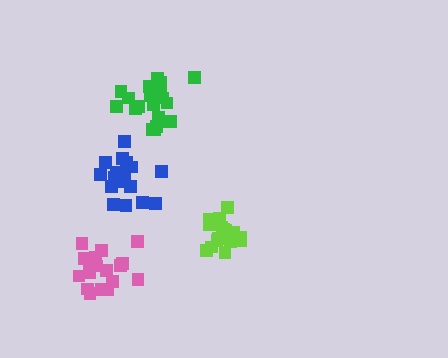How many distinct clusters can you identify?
There are 4 distinct clusters.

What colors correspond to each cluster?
The clusters are colored: blue, lime, green, pink.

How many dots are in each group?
Group 1: 18 dots, Group 2: 19 dots, Group 3: 21 dots, Group 4: 19 dots (77 total).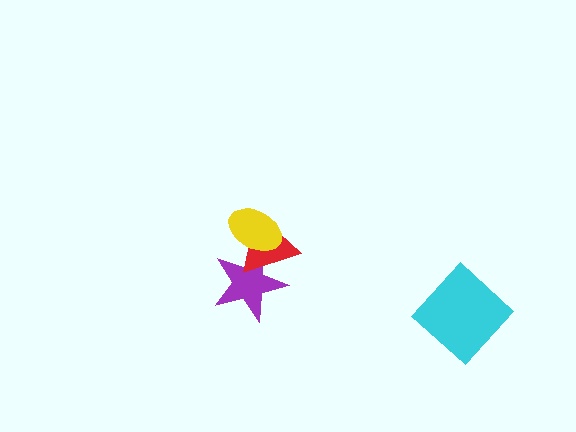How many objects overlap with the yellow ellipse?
2 objects overlap with the yellow ellipse.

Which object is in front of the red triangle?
The yellow ellipse is in front of the red triangle.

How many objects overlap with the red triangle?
2 objects overlap with the red triangle.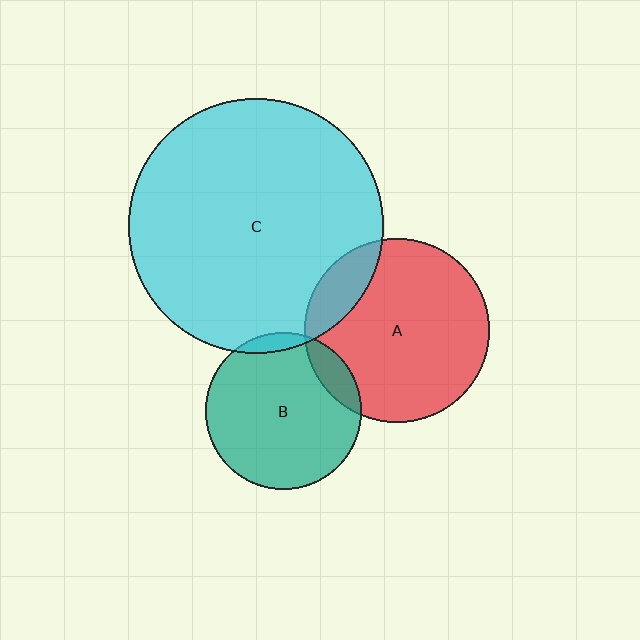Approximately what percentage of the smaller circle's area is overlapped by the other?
Approximately 5%.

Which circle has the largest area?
Circle C (cyan).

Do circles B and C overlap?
Yes.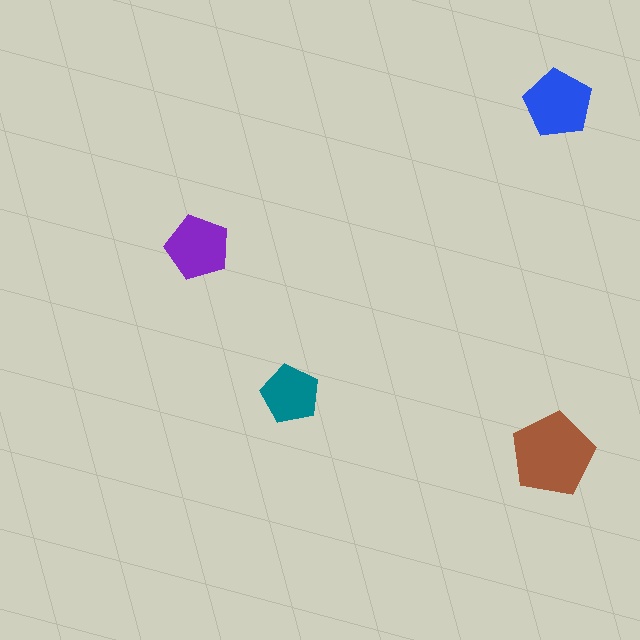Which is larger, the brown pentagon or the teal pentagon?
The brown one.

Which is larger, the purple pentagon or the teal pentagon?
The purple one.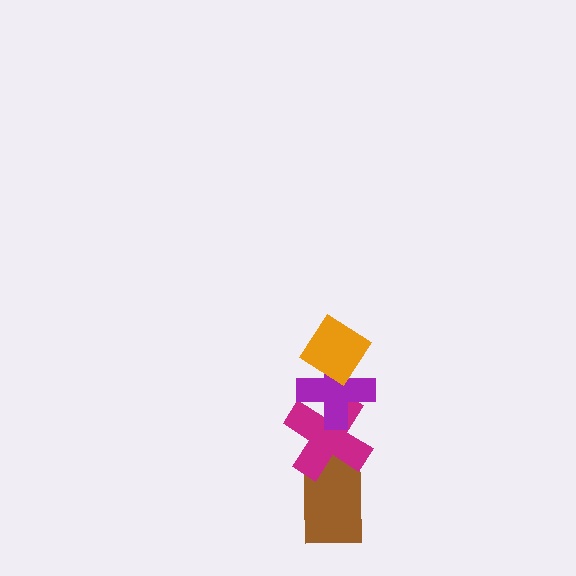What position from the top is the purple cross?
The purple cross is 2nd from the top.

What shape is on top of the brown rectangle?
The magenta cross is on top of the brown rectangle.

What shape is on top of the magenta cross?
The purple cross is on top of the magenta cross.